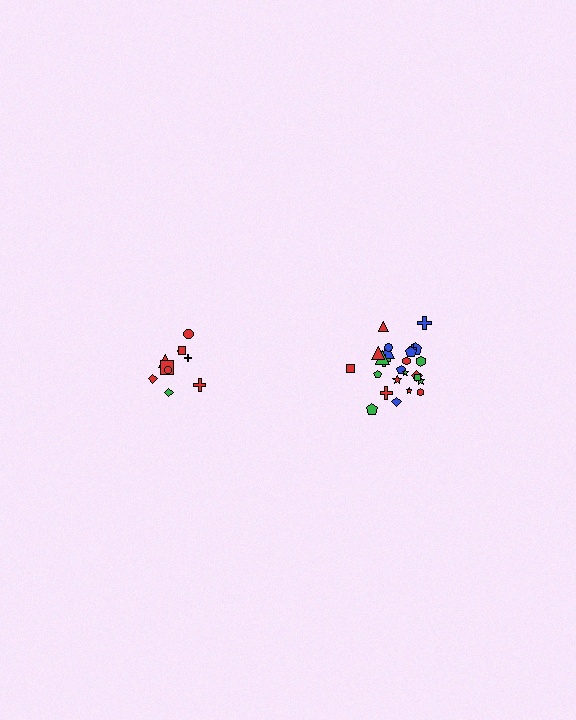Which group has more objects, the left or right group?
The right group.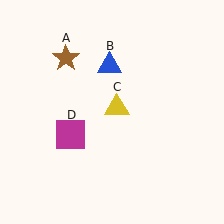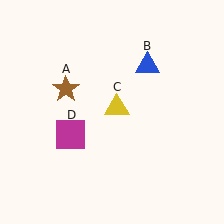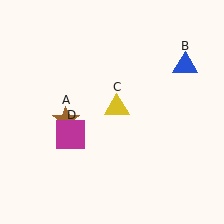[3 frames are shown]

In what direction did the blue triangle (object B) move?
The blue triangle (object B) moved right.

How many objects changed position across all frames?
2 objects changed position: brown star (object A), blue triangle (object B).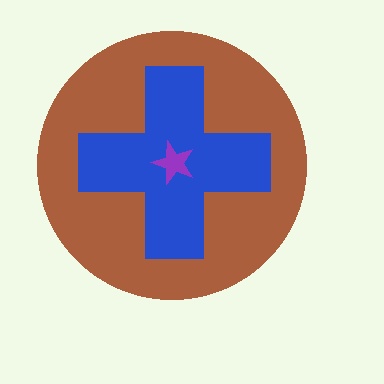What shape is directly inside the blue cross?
The purple star.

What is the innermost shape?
The purple star.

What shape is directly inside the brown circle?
The blue cross.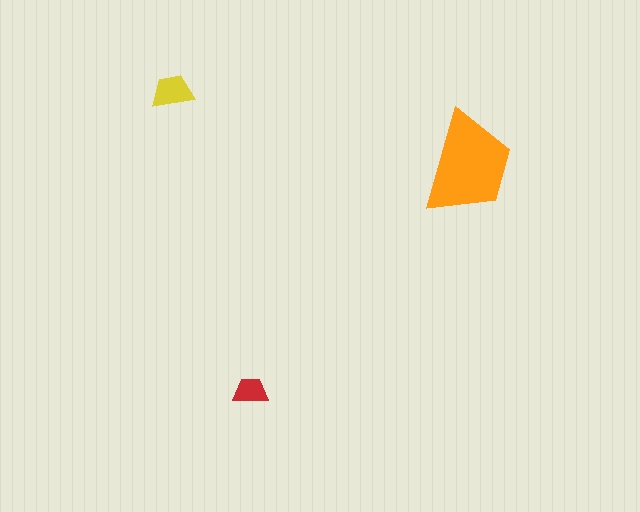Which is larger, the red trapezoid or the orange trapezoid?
The orange one.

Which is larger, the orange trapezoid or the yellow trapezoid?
The orange one.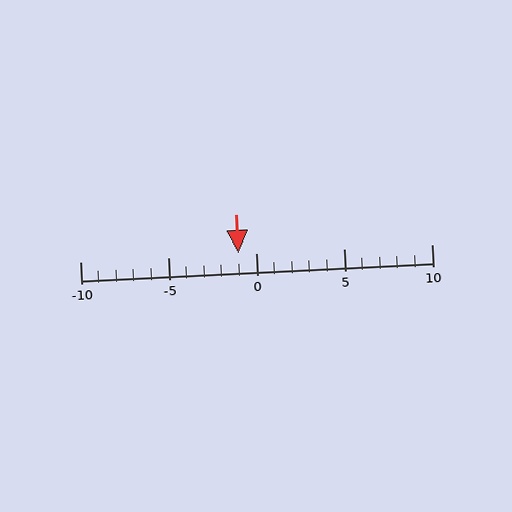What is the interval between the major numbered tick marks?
The major tick marks are spaced 5 units apart.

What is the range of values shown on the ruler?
The ruler shows values from -10 to 10.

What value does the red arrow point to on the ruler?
The red arrow points to approximately -1.